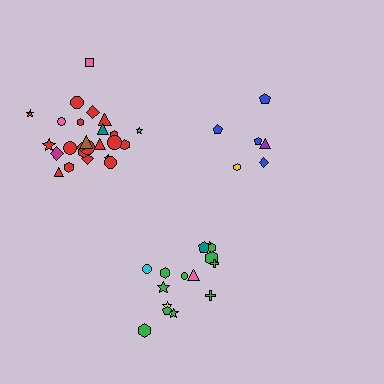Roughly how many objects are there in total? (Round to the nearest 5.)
Roughly 45 objects in total.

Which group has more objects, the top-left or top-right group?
The top-left group.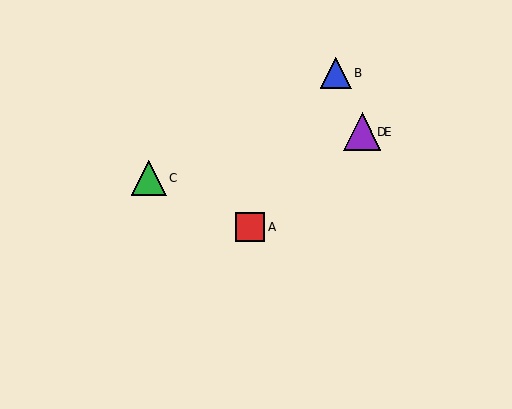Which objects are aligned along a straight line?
Objects A, D, E are aligned along a straight line.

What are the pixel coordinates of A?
Object A is at (250, 227).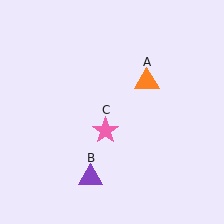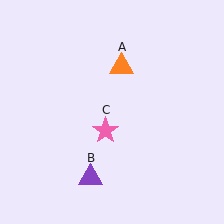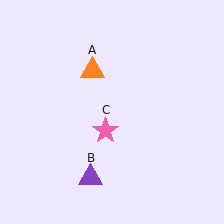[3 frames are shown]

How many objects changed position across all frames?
1 object changed position: orange triangle (object A).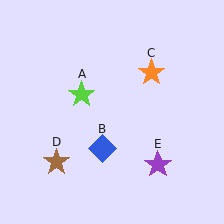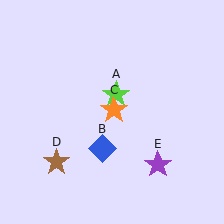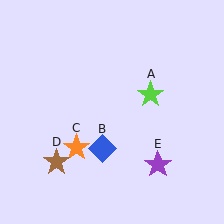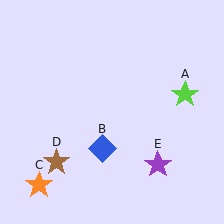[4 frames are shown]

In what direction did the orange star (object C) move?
The orange star (object C) moved down and to the left.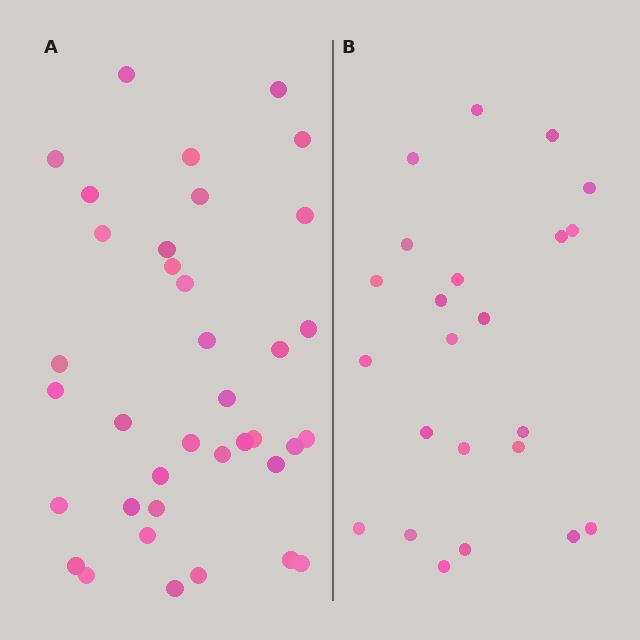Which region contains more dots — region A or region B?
Region A (the left region) has more dots.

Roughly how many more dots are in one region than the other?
Region A has approximately 15 more dots than region B.